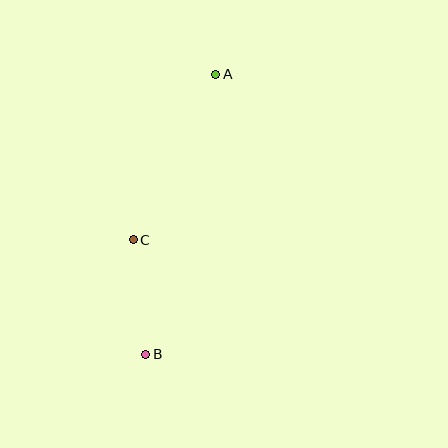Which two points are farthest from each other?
Points A and B are farthest from each other.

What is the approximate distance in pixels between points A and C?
The distance between A and C is approximately 185 pixels.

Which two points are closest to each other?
Points B and C are closest to each other.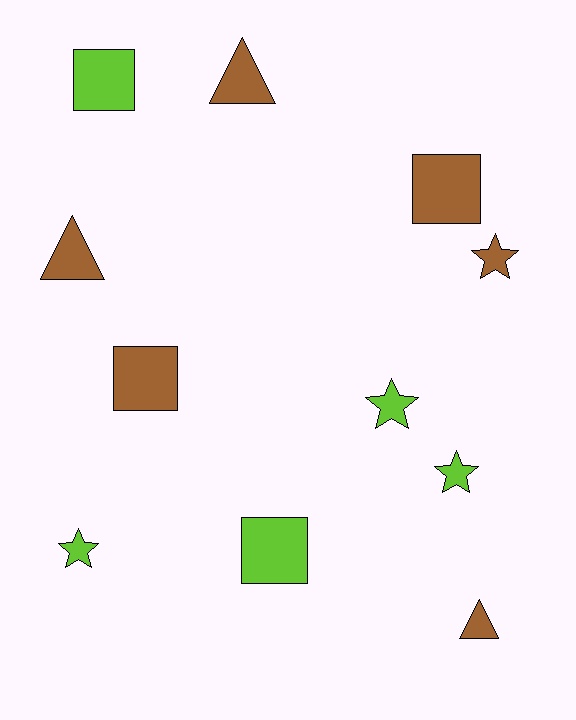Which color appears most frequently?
Brown, with 6 objects.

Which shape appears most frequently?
Square, with 4 objects.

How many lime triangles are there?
There are no lime triangles.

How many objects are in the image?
There are 11 objects.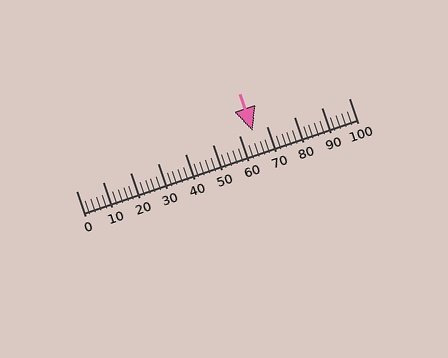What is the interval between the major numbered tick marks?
The major tick marks are spaced 10 units apart.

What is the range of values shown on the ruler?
The ruler shows values from 0 to 100.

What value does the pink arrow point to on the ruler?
The pink arrow points to approximately 65.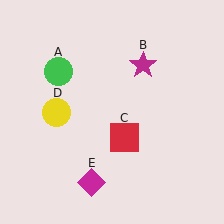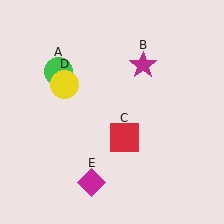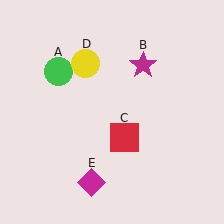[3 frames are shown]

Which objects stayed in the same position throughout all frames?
Green circle (object A) and magenta star (object B) and red square (object C) and magenta diamond (object E) remained stationary.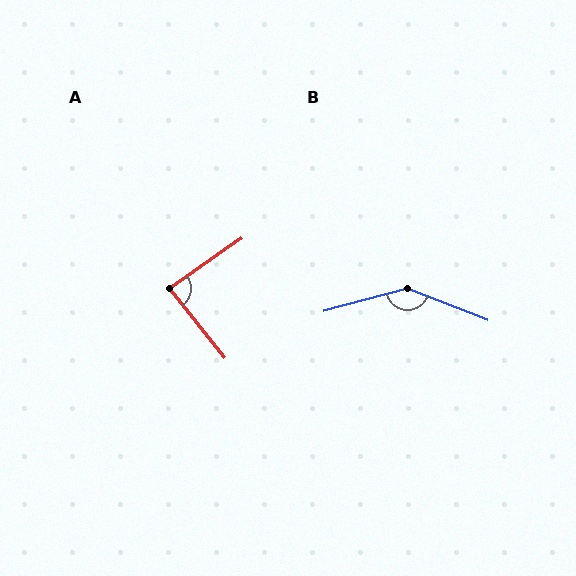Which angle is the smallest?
A, at approximately 86 degrees.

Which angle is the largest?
B, at approximately 143 degrees.